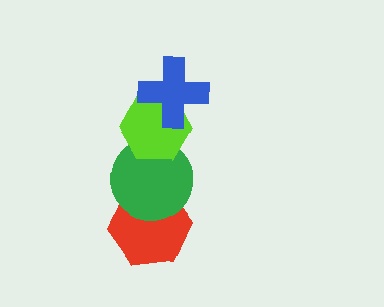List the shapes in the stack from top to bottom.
From top to bottom: the blue cross, the lime hexagon, the green circle, the red hexagon.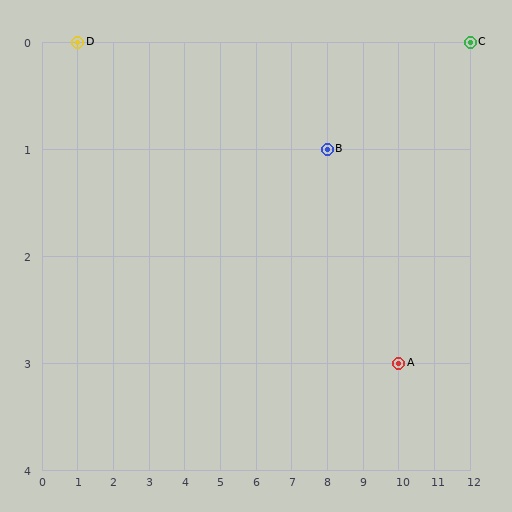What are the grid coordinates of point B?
Point B is at grid coordinates (8, 1).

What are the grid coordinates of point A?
Point A is at grid coordinates (10, 3).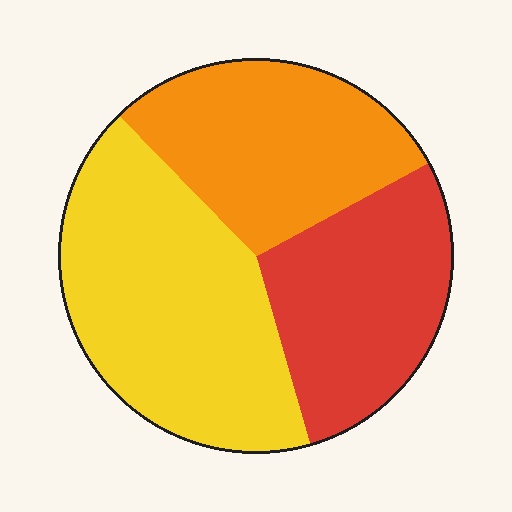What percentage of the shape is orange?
Orange covers 29% of the shape.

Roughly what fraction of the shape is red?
Red covers about 30% of the shape.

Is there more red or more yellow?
Yellow.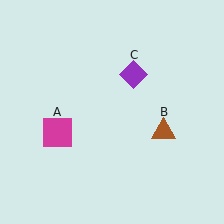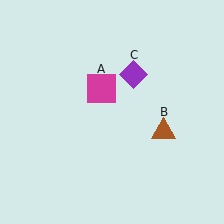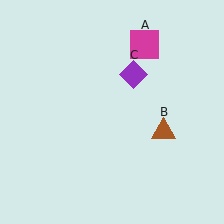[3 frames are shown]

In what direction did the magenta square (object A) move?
The magenta square (object A) moved up and to the right.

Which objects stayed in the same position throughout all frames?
Brown triangle (object B) and purple diamond (object C) remained stationary.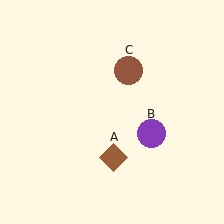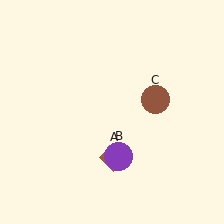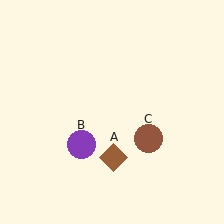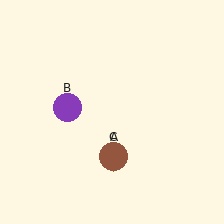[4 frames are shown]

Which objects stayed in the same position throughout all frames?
Brown diamond (object A) remained stationary.